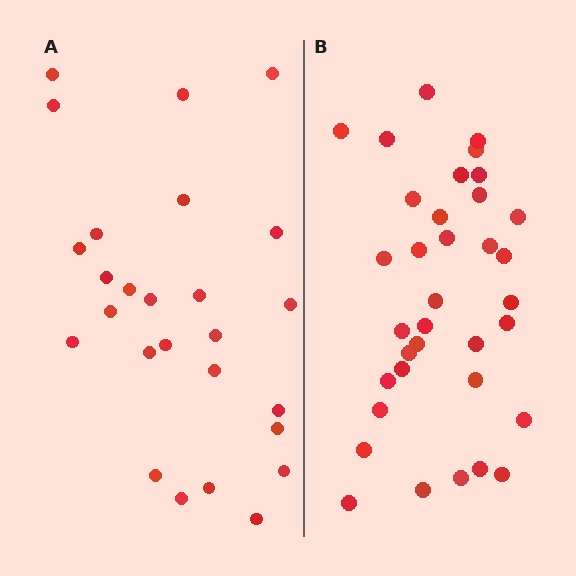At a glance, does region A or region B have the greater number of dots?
Region B (the right region) has more dots.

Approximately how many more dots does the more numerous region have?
Region B has roughly 8 or so more dots than region A.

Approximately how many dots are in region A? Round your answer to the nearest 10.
About 30 dots. (The exact count is 26, which rounds to 30.)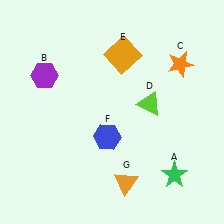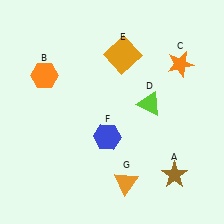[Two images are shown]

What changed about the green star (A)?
In Image 1, A is green. In Image 2, it changed to brown.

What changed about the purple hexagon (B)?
In Image 1, B is purple. In Image 2, it changed to orange.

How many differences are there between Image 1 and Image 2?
There are 2 differences between the two images.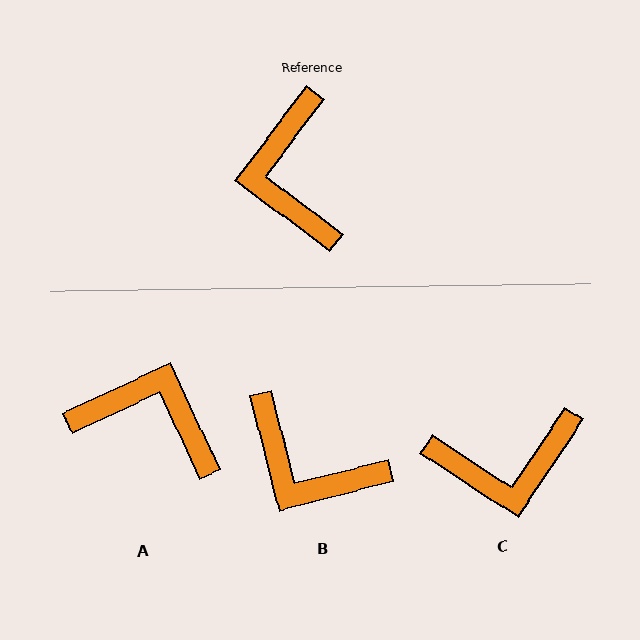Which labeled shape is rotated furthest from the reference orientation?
A, about 118 degrees away.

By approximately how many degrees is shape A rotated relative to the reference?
Approximately 118 degrees clockwise.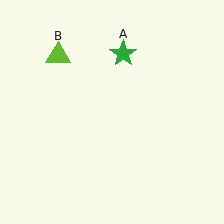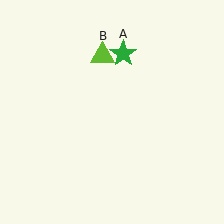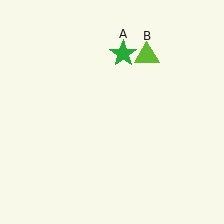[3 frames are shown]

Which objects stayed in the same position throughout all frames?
Green star (object A) remained stationary.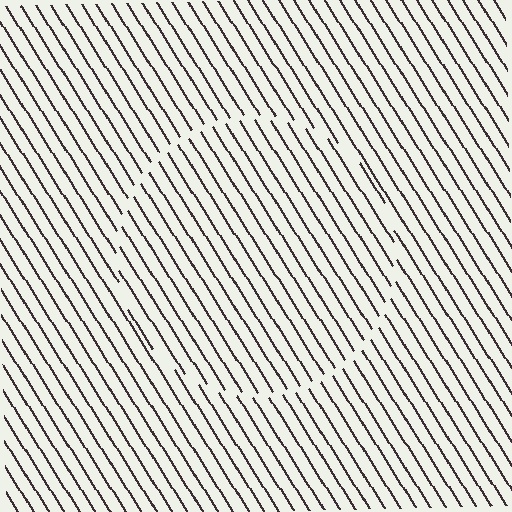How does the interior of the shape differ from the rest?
The interior of the shape contains the same grating, shifted by half a period — the contour is defined by the phase discontinuity where line-ends from the inner and outer gratings abut.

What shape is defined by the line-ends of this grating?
An illusory circle. The interior of the shape contains the same grating, shifted by half a period — the contour is defined by the phase discontinuity where line-ends from the inner and outer gratings abut.